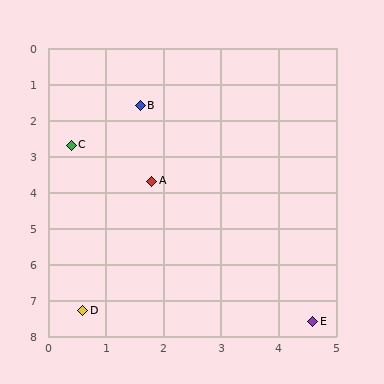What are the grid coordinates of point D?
Point D is at approximately (0.6, 7.3).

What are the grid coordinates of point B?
Point B is at approximately (1.6, 1.6).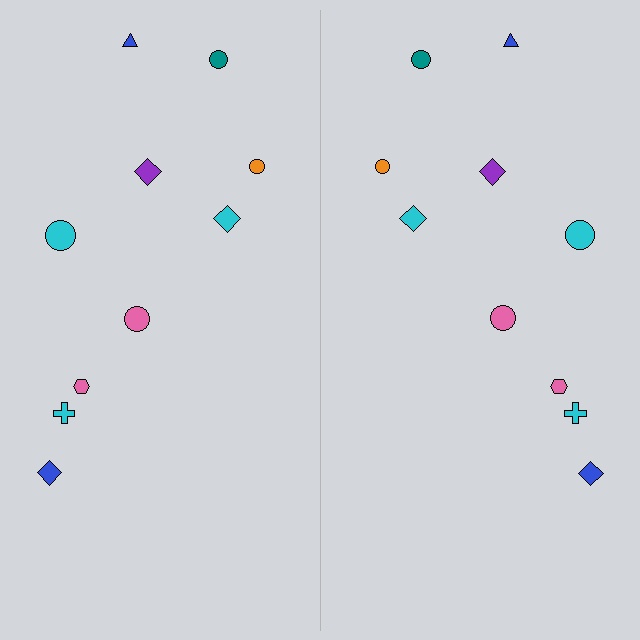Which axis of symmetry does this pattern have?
The pattern has a vertical axis of symmetry running through the center of the image.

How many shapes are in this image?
There are 20 shapes in this image.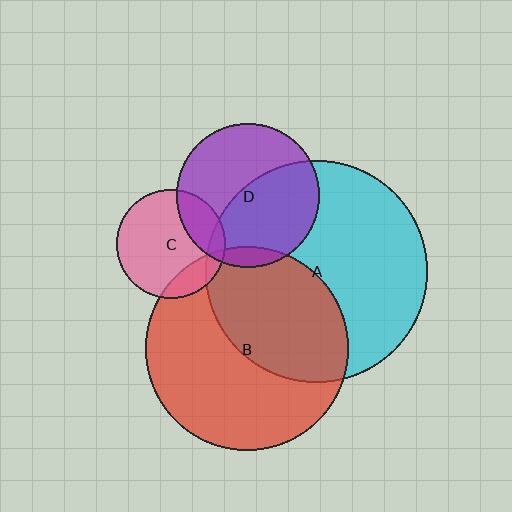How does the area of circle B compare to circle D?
Approximately 2.0 times.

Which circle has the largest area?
Circle A (cyan).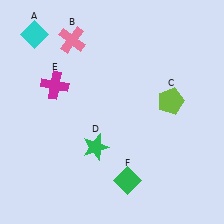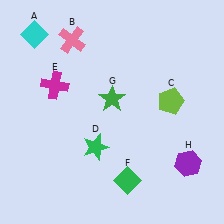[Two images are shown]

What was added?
A green star (G), a purple hexagon (H) were added in Image 2.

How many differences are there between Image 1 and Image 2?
There are 2 differences between the two images.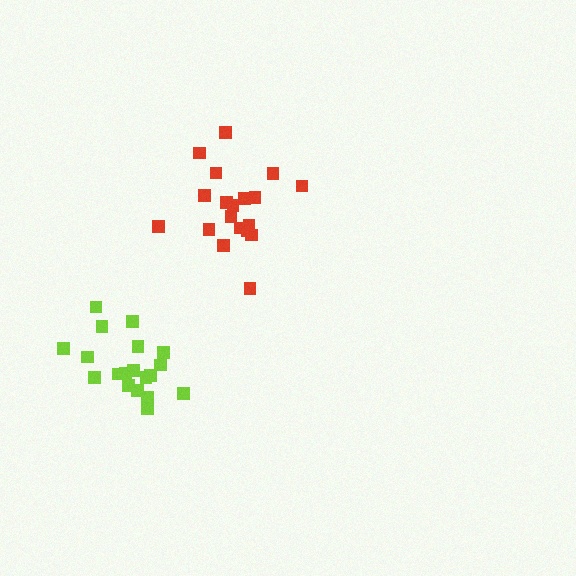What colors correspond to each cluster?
The clusters are colored: red, lime.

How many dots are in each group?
Group 1: 19 dots, Group 2: 19 dots (38 total).